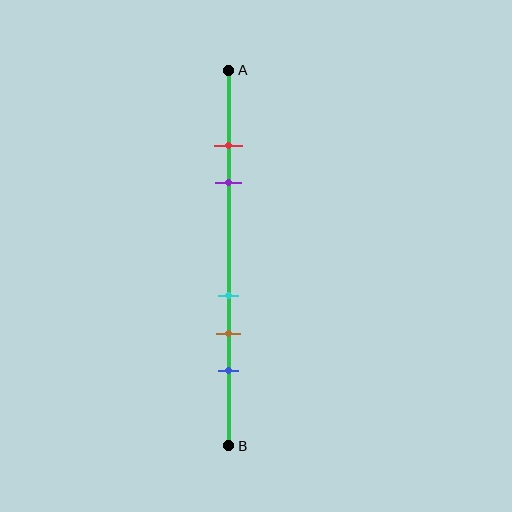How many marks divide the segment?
There are 5 marks dividing the segment.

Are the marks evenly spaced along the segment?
No, the marks are not evenly spaced.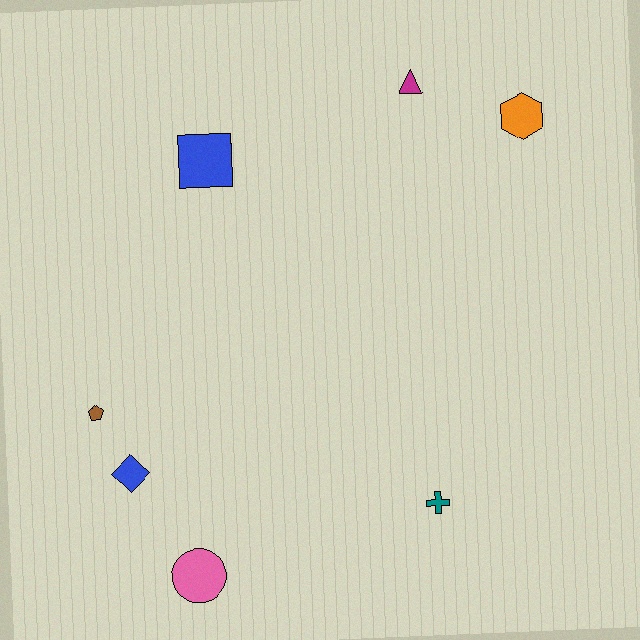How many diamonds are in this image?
There is 1 diamond.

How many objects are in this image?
There are 7 objects.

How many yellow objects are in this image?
There are no yellow objects.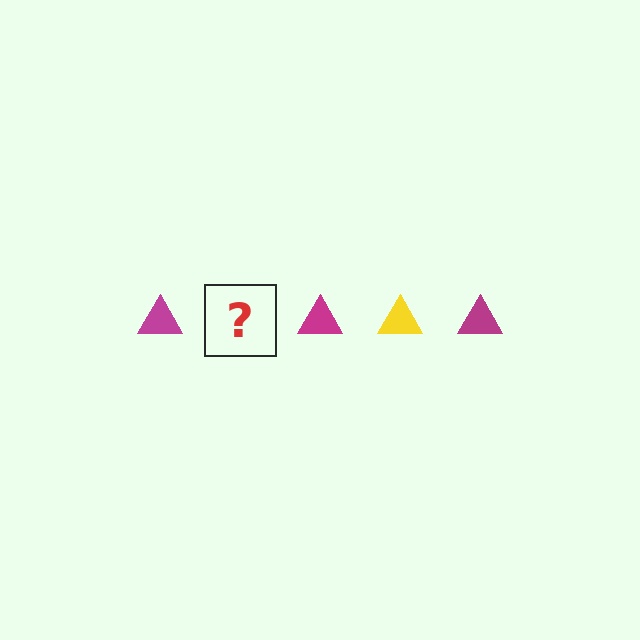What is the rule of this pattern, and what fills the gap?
The rule is that the pattern cycles through magenta, yellow triangles. The gap should be filled with a yellow triangle.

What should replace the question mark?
The question mark should be replaced with a yellow triangle.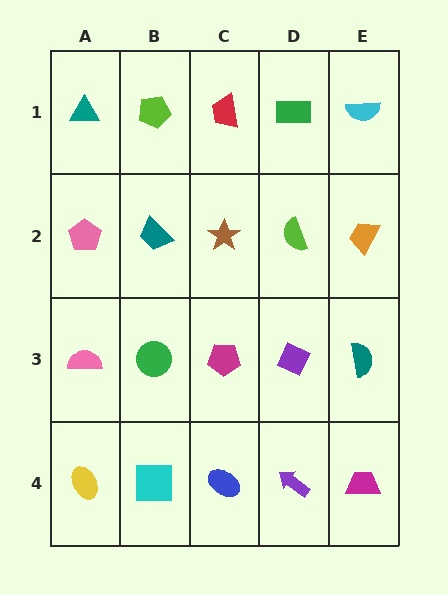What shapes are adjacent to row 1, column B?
A teal trapezoid (row 2, column B), a teal triangle (row 1, column A), a red trapezoid (row 1, column C).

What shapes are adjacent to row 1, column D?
A lime semicircle (row 2, column D), a red trapezoid (row 1, column C), a cyan semicircle (row 1, column E).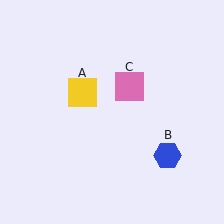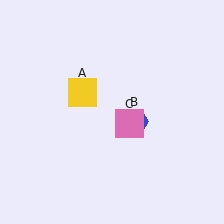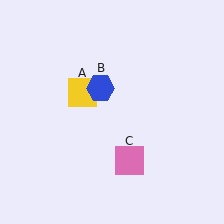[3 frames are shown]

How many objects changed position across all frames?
2 objects changed position: blue hexagon (object B), pink square (object C).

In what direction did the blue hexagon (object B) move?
The blue hexagon (object B) moved up and to the left.